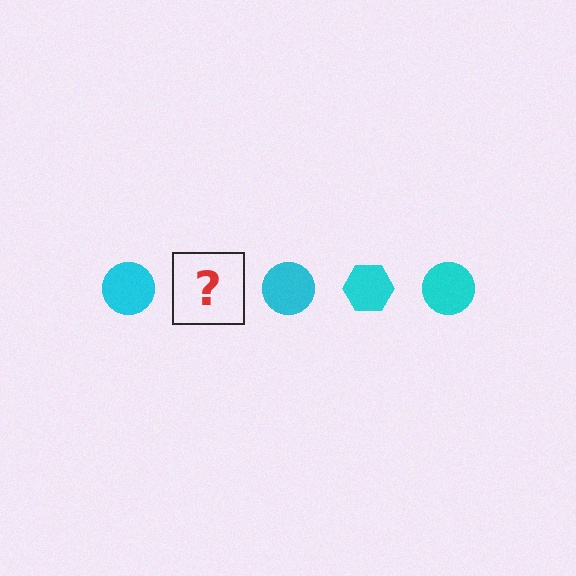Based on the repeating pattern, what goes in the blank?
The blank should be a cyan hexagon.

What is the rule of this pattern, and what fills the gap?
The rule is that the pattern cycles through circle, hexagon shapes in cyan. The gap should be filled with a cyan hexagon.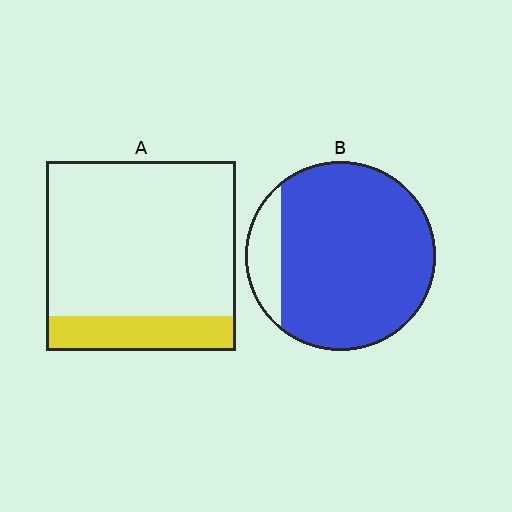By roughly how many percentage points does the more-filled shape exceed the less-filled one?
By roughly 70 percentage points (B over A).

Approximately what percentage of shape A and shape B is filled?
A is approximately 20% and B is approximately 85%.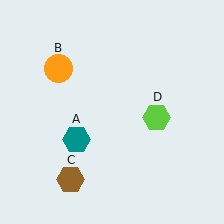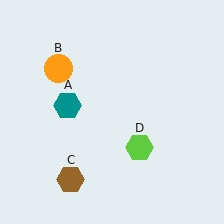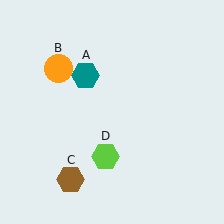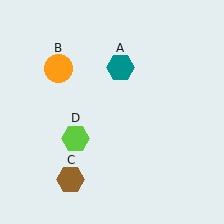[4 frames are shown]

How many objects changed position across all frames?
2 objects changed position: teal hexagon (object A), lime hexagon (object D).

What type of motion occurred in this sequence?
The teal hexagon (object A), lime hexagon (object D) rotated clockwise around the center of the scene.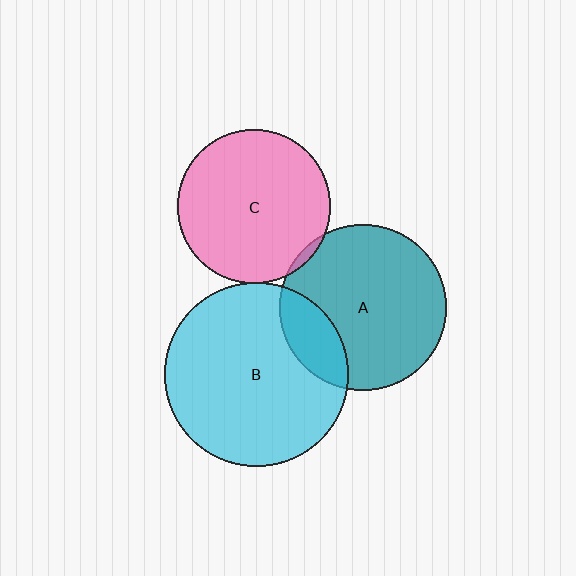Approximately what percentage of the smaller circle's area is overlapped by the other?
Approximately 20%.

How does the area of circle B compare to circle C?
Approximately 1.4 times.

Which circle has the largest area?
Circle B (cyan).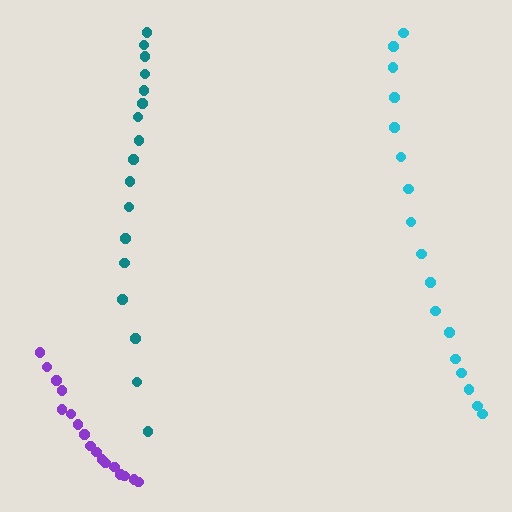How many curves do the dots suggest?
There are 3 distinct paths.